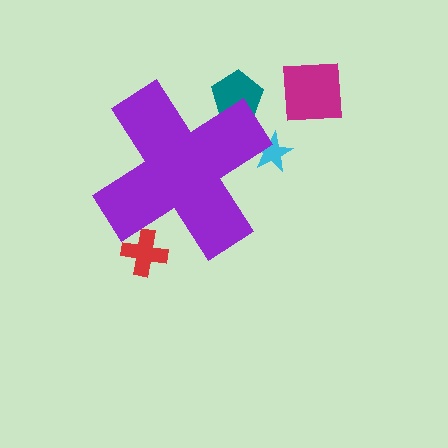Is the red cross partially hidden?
Yes, the red cross is partially hidden behind the purple cross.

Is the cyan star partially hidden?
Yes, the cyan star is partially hidden behind the purple cross.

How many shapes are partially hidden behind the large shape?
3 shapes are partially hidden.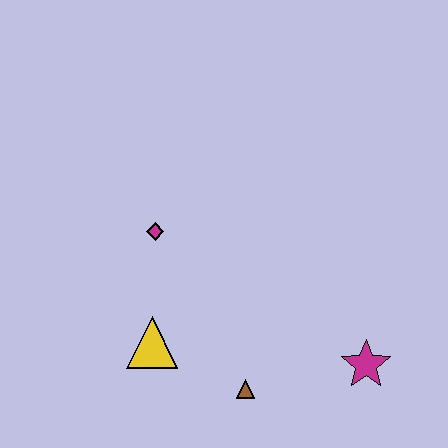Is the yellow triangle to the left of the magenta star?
Yes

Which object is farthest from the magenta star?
The magenta diamond is farthest from the magenta star.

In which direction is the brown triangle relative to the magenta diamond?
The brown triangle is below the magenta diamond.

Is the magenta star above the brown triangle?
Yes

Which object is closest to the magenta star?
The brown triangle is closest to the magenta star.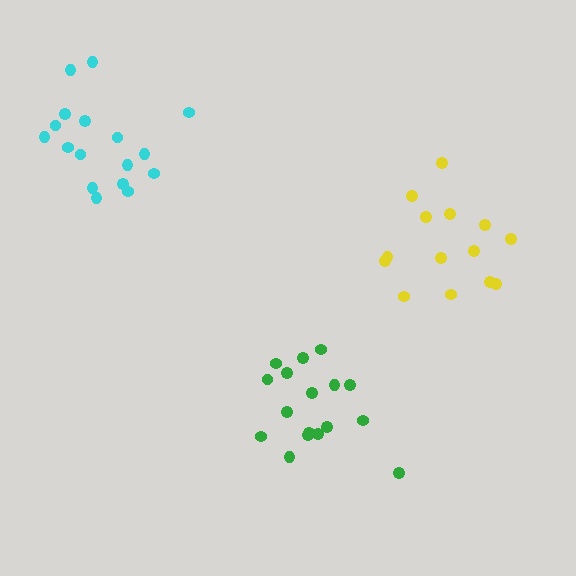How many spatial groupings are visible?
There are 3 spatial groupings.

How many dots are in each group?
Group 1: 17 dots, Group 2: 14 dots, Group 3: 17 dots (48 total).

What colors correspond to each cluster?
The clusters are colored: green, yellow, cyan.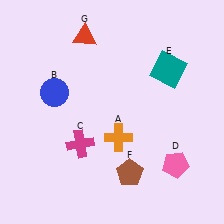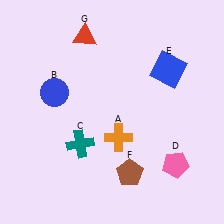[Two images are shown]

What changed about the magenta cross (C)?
In Image 1, C is magenta. In Image 2, it changed to teal.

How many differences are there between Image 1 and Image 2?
There are 2 differences between the two images.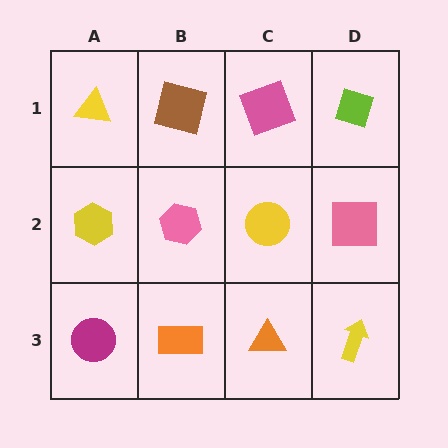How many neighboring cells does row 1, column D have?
2.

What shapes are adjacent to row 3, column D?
A pink square (row 2, column D), an orange triangle (row 3, column C).